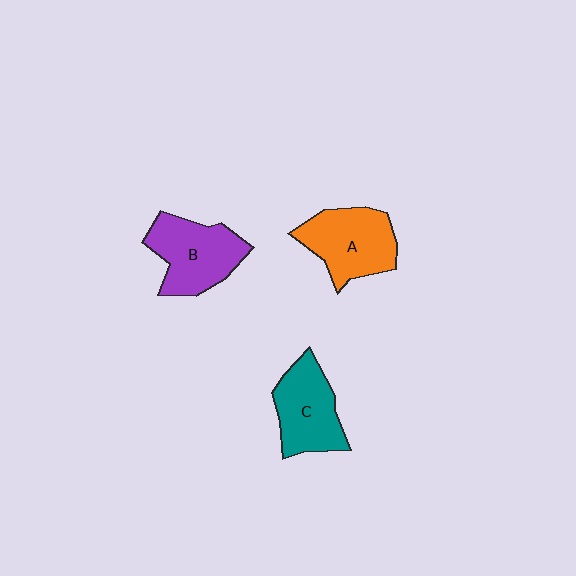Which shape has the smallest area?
Shape C (teal).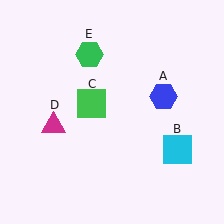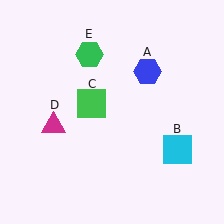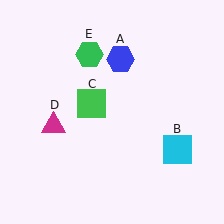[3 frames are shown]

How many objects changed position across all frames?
1 object changed position: blue hexagon (object A).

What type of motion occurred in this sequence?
The blue hexagon (object A) rotated counterclockwise around the center of the scene.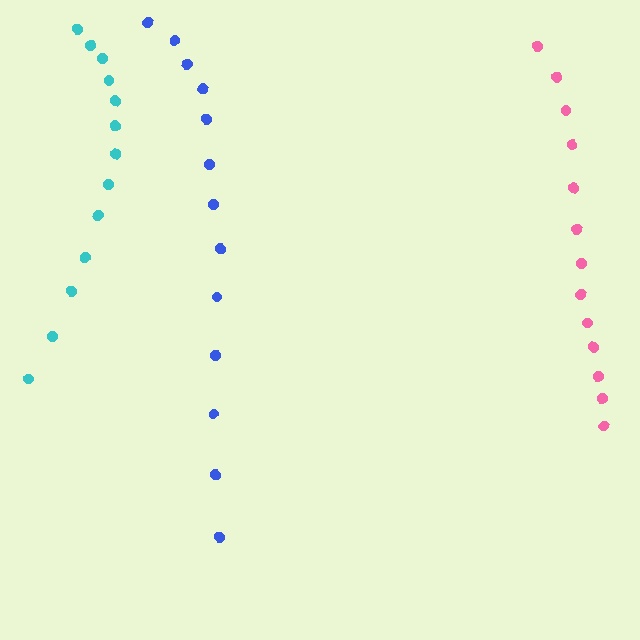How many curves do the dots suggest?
There are 3 distinct paths.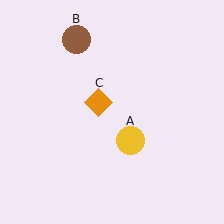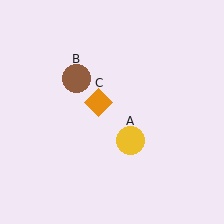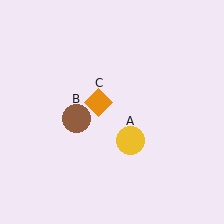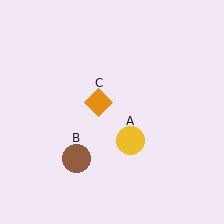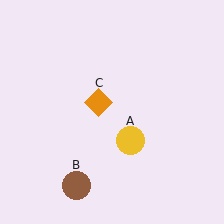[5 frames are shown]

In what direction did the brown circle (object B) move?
The brown circle (object B) moved down.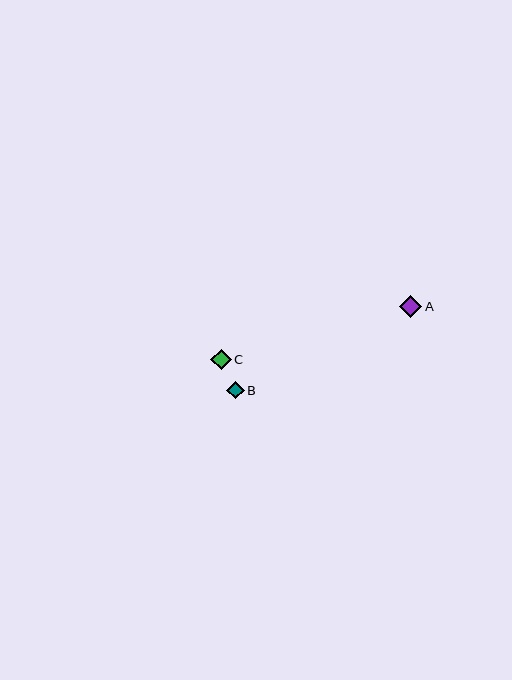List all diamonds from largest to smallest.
From largest to smallest: A, C, B.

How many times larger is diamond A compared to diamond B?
Diamond A is approximately 1.2 times the size of diamond B.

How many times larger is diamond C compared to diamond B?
Diamond C is approximately 1.2 times the size of diamond B.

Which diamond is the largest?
Diamond A is the largest with a size of approximately 22 pixels.